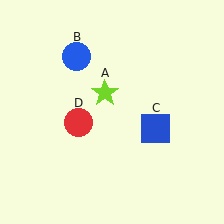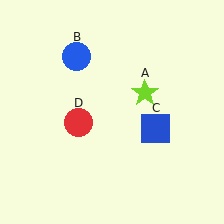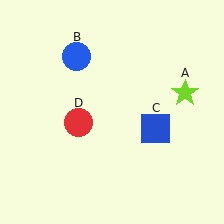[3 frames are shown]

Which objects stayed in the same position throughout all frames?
Blue circle (object B) and blue square (object C) and red circle (object D) remained stationary.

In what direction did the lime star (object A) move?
The lime star (object A) moved right.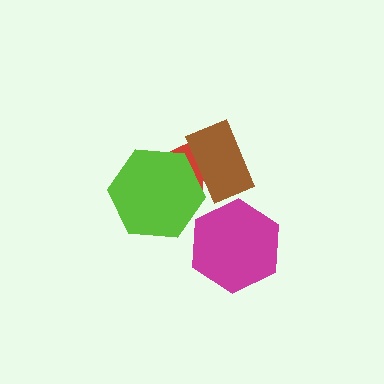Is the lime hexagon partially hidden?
No, no other shape covers it.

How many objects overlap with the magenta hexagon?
0 objects overlap with the magenta hexagon.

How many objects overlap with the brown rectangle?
2 objects overlap with the brown rectangle.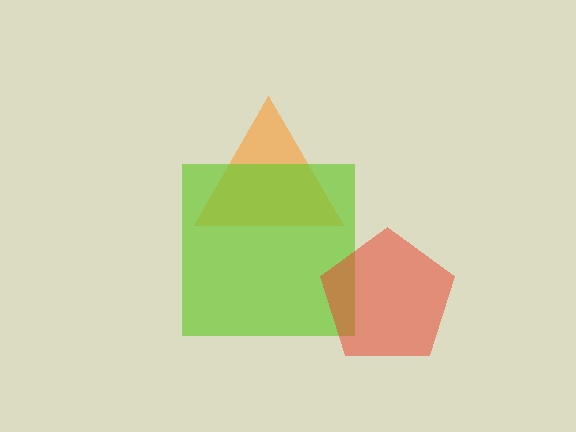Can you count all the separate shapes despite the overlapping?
Yes, there are 3 separate shapes.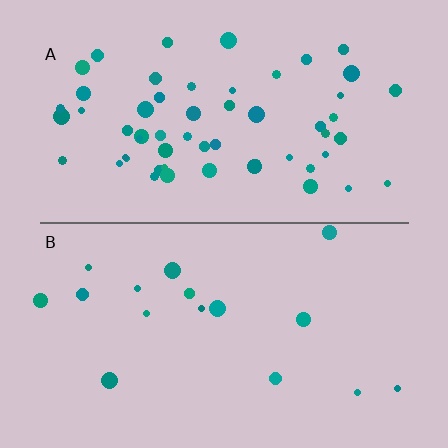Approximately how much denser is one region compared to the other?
Approximately 3.4× — region A over region B.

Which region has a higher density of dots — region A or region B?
A (the top).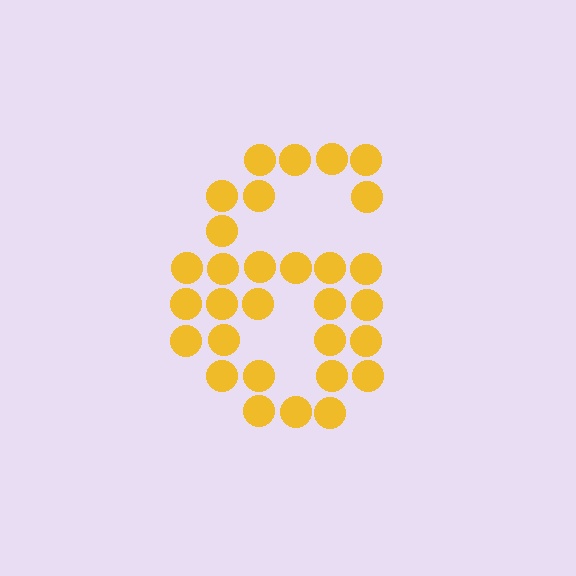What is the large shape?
The large shape is the digit 6.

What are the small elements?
The small elements are circles.